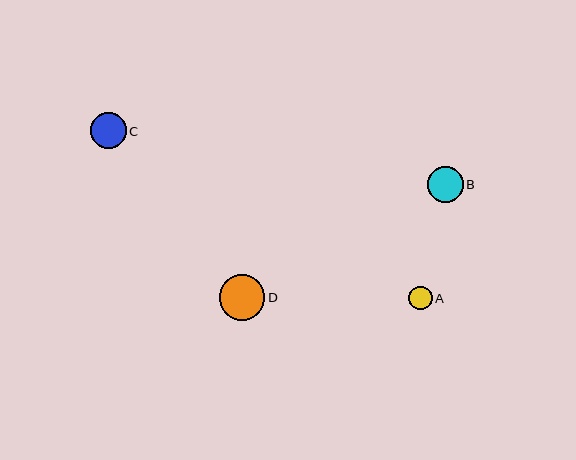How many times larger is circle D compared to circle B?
Circle D is approximately 1.3 times the size of circle B.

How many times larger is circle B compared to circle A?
Circle B is approximately 1.5 times the size of circle A.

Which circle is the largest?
Circle D is the largest with a size of approximately 46 pixels.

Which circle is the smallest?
Circle A is the smallest with a size of approximately 23 pixels.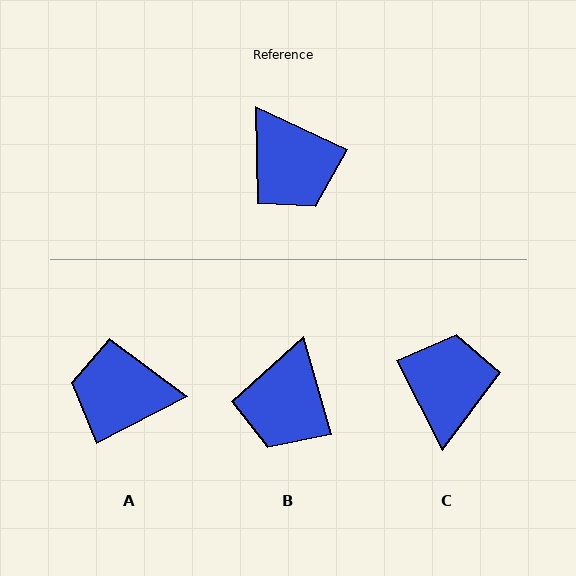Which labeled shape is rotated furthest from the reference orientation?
C, about 143 degrees away.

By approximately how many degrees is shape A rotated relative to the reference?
Approximately 128 degrees clockwise.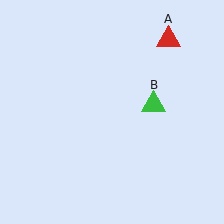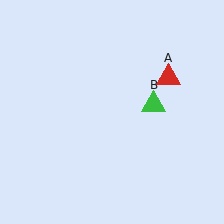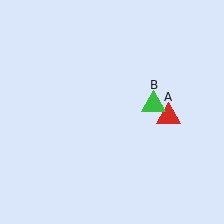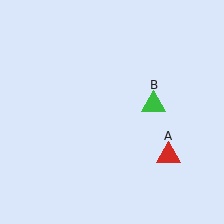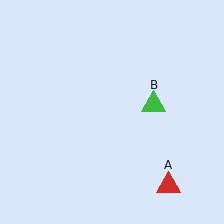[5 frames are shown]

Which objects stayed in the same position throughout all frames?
Green triangle (object B) remained stationary.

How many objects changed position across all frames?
1 object changed position: red triangle (object A).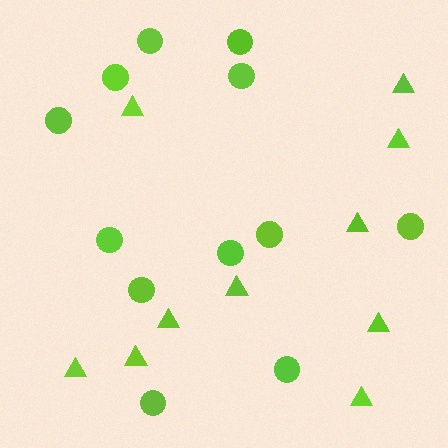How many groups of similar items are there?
There are 2 groups: one group of triangles (10) and one group of circles (12).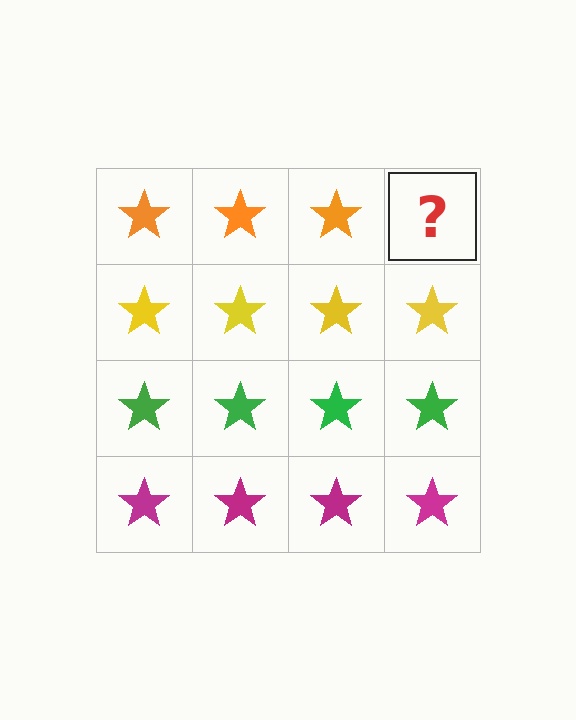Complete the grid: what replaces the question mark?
The question mark should be replaced with an orange star.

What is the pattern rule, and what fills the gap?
The rule is that each row has a consistent color. The gap should be filled with an orange star.